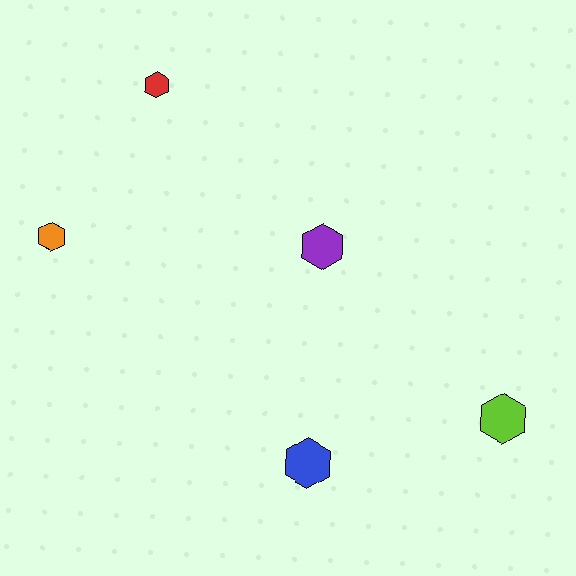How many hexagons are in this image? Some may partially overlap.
There are 5 hexagons.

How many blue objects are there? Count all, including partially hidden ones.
There is 1 blue object.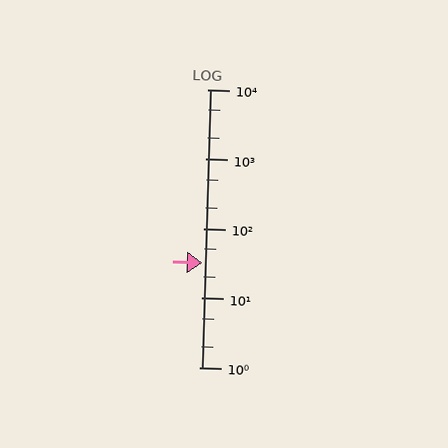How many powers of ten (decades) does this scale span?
The scale spans 4 decades, from 1 to 10000.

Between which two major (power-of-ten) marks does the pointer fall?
The pointer is between 10 and 100.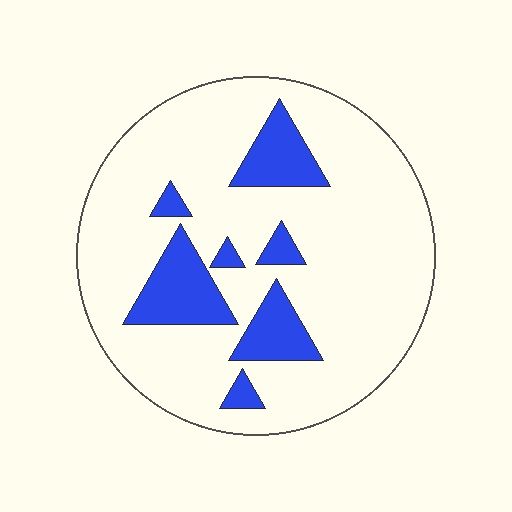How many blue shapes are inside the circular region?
7.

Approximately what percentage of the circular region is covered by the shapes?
Approximately 20%.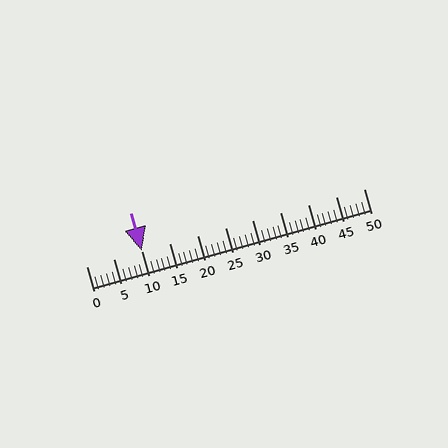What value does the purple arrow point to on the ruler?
The purple arrow points to approximately 10.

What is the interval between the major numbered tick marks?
The major tick marks are spaced 5 units apart.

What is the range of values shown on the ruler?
The ruler shows values from 0 to 50.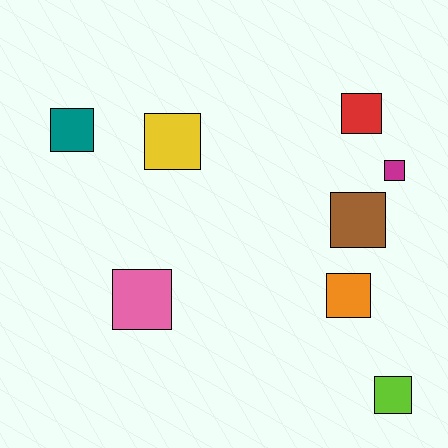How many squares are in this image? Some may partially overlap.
There are 8 squares.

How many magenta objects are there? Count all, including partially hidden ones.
There is 1 magenta object.